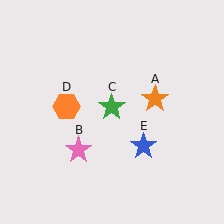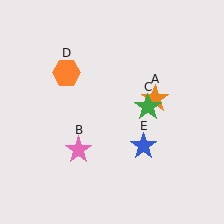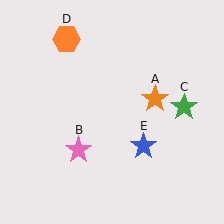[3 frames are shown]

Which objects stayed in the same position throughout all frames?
Orange star (object A) and pink star (object B) and blue star (object E) remained stationary.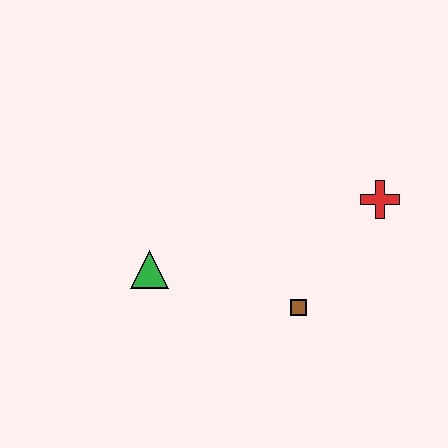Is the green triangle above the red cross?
No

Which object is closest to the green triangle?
The brown square is closest to the green triangle.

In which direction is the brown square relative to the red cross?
The brown square is below the red cross.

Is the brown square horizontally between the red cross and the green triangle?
Yes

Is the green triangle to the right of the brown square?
No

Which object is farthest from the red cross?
The green triangle is farthest from the red cross.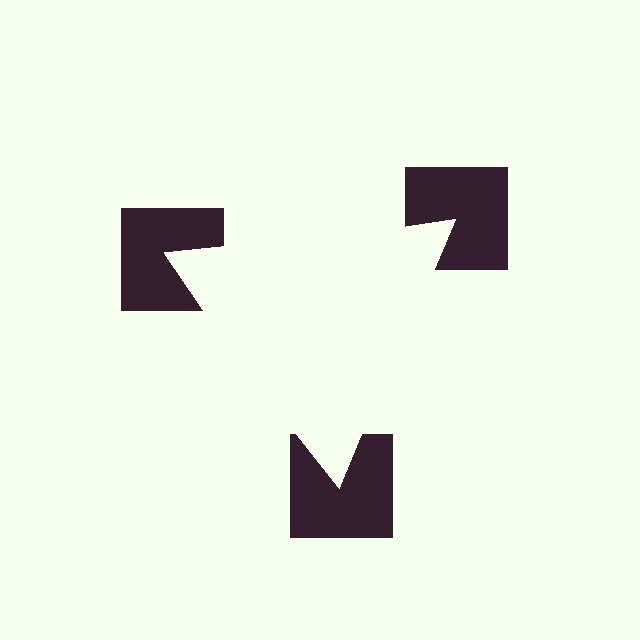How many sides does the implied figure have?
3 sides.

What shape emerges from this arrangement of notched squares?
An illusory triangle — its edges are inferred from the aligned wedge cuts in the notched squares, not physically drawn.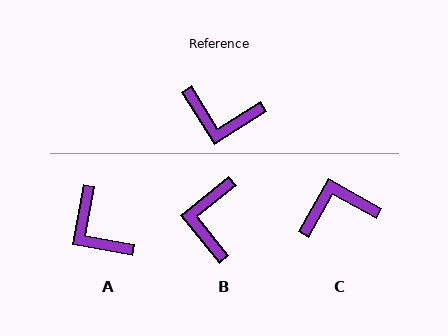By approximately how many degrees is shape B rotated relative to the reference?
Approximately 83 degrees clockwise.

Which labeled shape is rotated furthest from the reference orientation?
C, about 151 degrees away.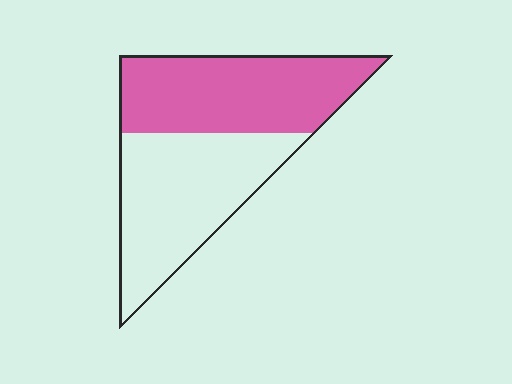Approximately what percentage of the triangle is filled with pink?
Approximately 50%.